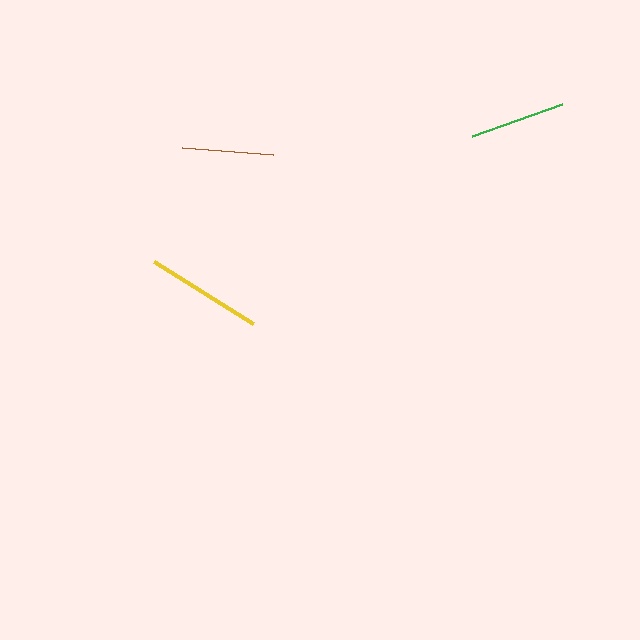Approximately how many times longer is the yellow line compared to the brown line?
The yellow line is approximately 1.3 times the length of the brown line.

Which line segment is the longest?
The yellow line is the longest at approximately 116 pixels.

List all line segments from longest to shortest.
From longest to shortest: yellow, green, brown.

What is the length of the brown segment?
The brown segment is approximately 91 pixels long.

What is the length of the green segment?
The green segment is approximately 96 pixels long.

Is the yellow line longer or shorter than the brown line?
The yellow line is longer than the brown line.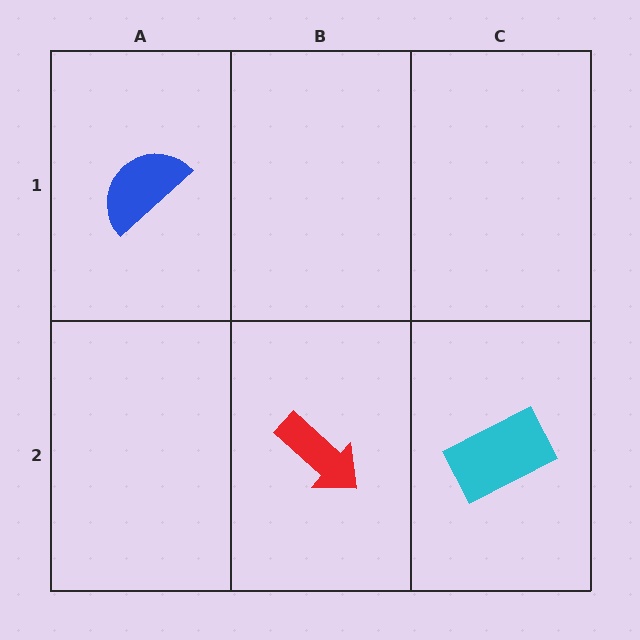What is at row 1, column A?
A blue semicircle.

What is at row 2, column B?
A red arrow.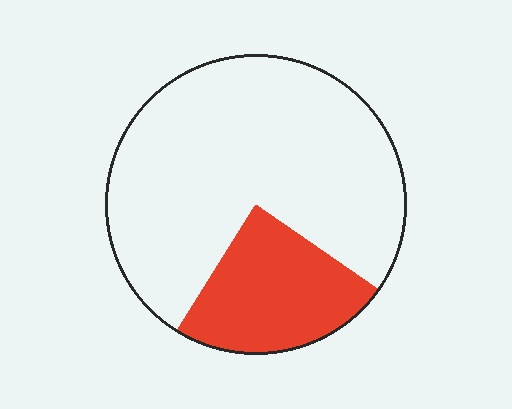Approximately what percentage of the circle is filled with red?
Approximately 25%.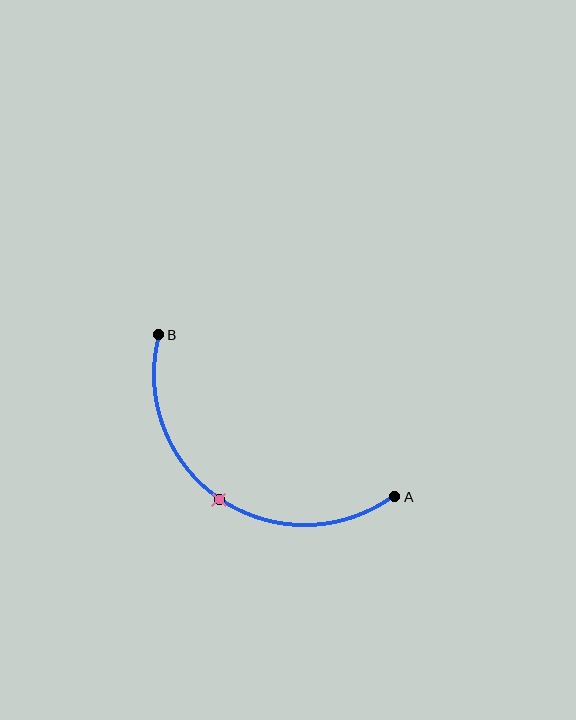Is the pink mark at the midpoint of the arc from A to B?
Yes. The pink mark lies on the arc at equal arc-length from both A and B — it is the arc midpoint.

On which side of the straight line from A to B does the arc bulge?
The arc bulges below and to the left of the straight line connecting A and B.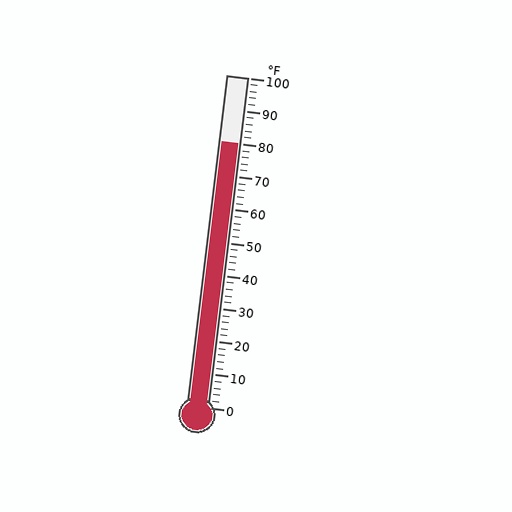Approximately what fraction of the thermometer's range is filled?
The thermometer is filled to approximately 80% of its range.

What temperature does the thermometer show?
The thermometer shows approximately 80°F.